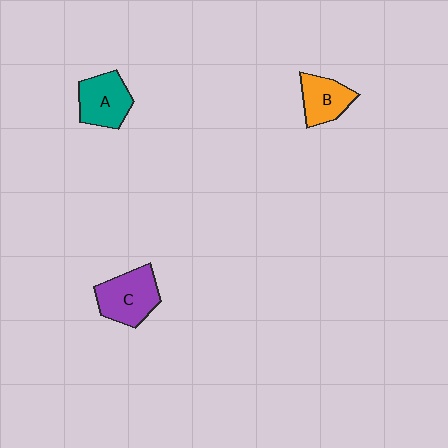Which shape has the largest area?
Shape C (purple).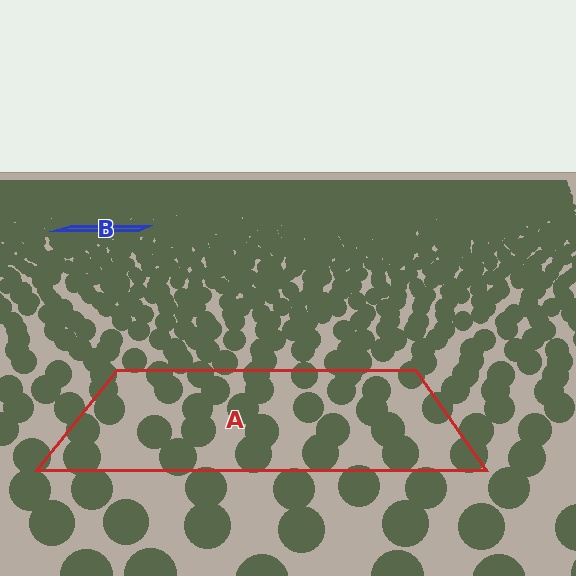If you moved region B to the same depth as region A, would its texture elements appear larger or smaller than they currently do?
They would appear larger. At a closer depth, the same texture elements are projected at a bigger on-screen size.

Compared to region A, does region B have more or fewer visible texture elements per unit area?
Region B has more texture elements per unit area — they are packed more densely because it is farther away.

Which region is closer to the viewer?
Region A is closer. The texture elements there are larger and more spread out.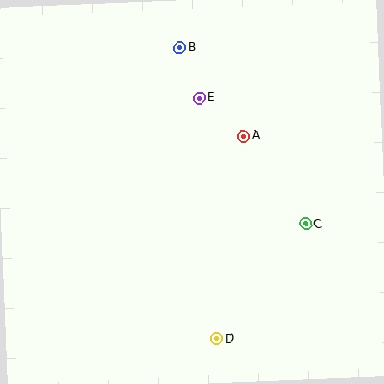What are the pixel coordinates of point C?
Point C is at (306, 224).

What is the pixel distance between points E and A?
The distance between E and A is 58 pixels.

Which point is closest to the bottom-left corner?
Point D is closest to the bottom-left corner.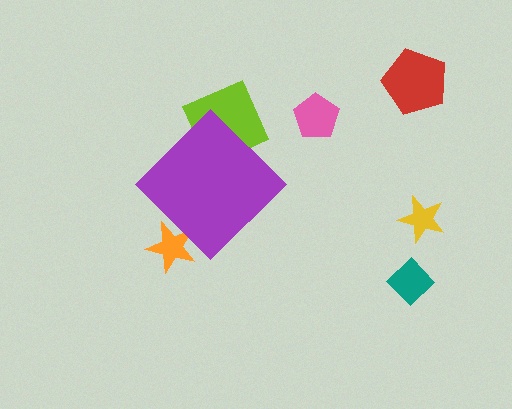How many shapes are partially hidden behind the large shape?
2 shapes are partially hidden.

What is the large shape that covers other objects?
A purple diamond.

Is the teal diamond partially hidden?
No, the teal diamond is fully visible.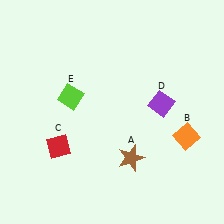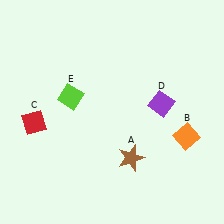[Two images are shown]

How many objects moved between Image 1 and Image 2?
1 object moved between the two images.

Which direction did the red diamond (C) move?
The red diamond (C) moved left.